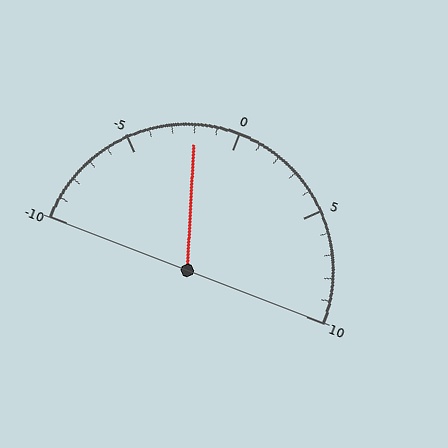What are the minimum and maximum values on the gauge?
The gauge ranges from -10 to 10.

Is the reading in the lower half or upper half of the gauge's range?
The reading is in the lower half of the range (-10 to 10).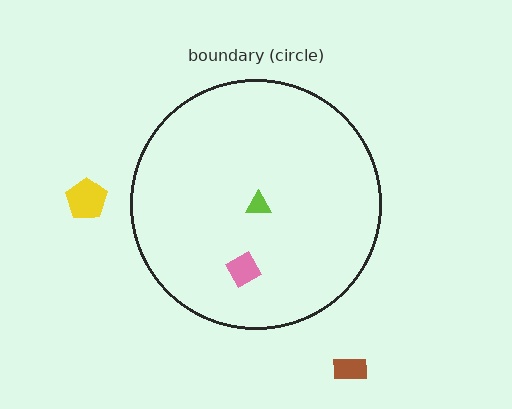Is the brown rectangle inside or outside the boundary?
Outside.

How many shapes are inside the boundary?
2 inside, 2 outside.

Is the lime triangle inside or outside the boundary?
Inside.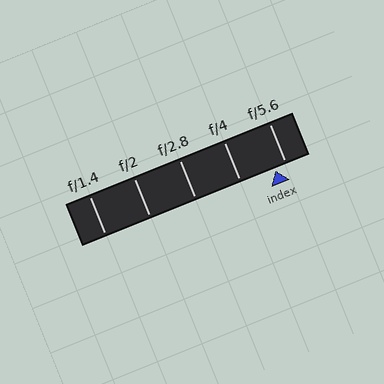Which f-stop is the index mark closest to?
The index mark is closest to f/5.6.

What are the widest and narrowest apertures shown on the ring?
The widest aperture shown is f/1.4 and the narrowest is f/5.6.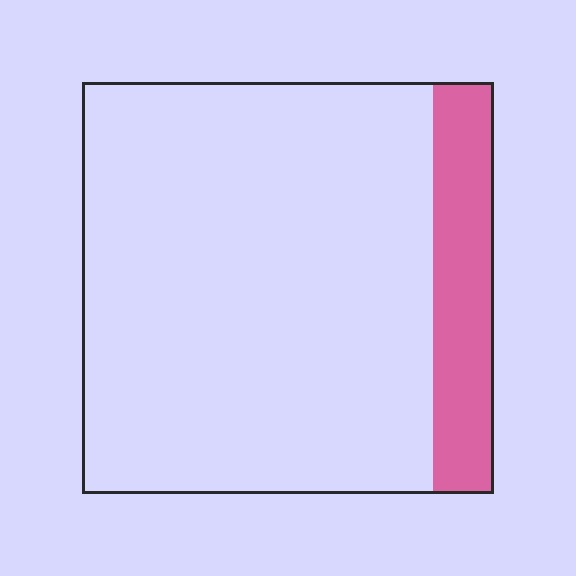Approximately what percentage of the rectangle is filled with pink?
Approximately 15%.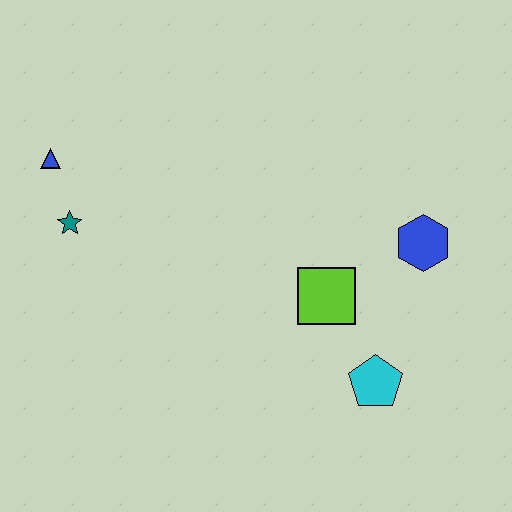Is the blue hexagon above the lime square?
Yes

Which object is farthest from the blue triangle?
The cyan pentagon is farthest from the blue triangle.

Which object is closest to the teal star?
The blue triangle is closest to the teal star.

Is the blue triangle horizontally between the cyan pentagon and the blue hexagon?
No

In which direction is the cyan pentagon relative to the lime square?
The cyan pentagon is below the lime square.